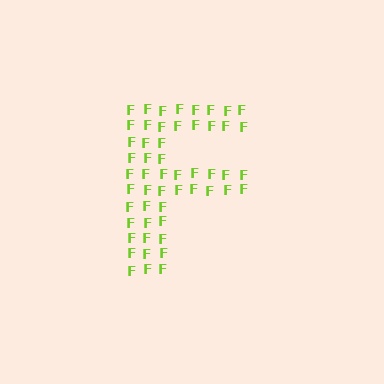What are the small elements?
The small elements are letter F's.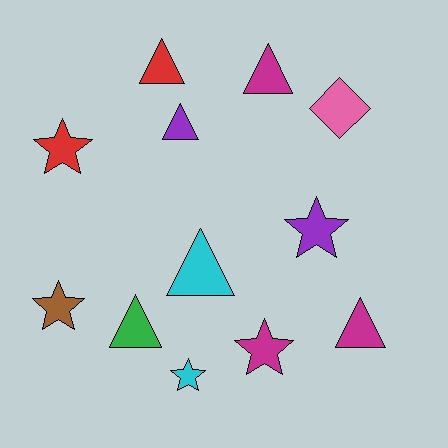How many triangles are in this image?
There are 6 triangles.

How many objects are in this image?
There are 12 objects.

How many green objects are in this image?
There is 1 green object.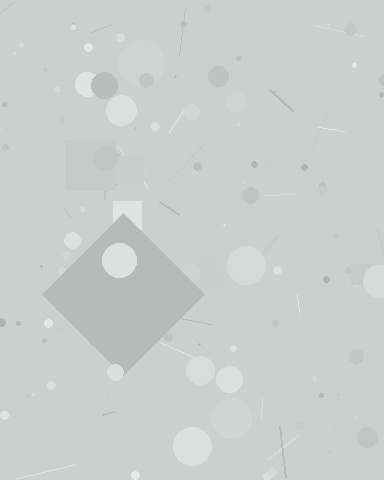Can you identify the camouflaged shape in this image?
The camouflaged shape is a diamond.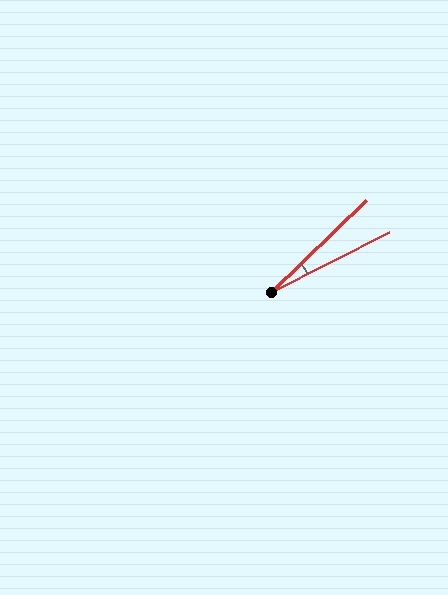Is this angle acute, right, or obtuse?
It is acute.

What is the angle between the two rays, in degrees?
Approximately 17 degrees.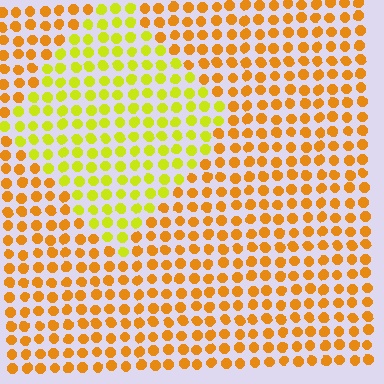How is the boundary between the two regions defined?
The boundary is defined purely by a slight shift in hue (about 36 degrees). Spacing, size, and orientation are identical on both sides.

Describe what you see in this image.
The image is filled with small orange elements in a uniform arrangement. A diamond-shaped region is visible where the elements are tinted to a slightly different hue, forming a subtle color boundary.